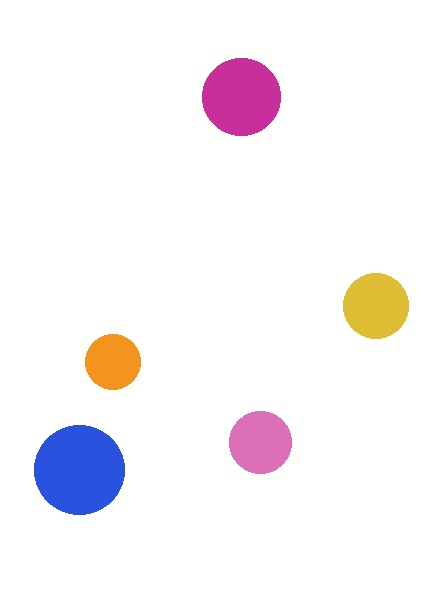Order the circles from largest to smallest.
the blue one, the magenta one, the yellow one, the pink one, the orange one.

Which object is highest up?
The magenta circle is topmost.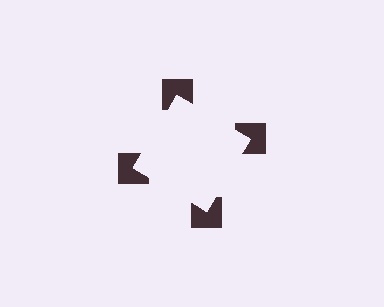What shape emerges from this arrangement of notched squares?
An illusory square — its edges are inferred from the aligned wedge cuts in the notched squares, not physically drawn.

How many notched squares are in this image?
There are 4 — one at each vertex of the illusory square.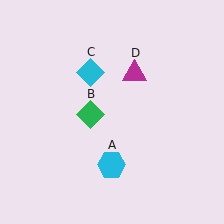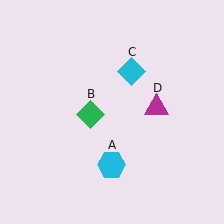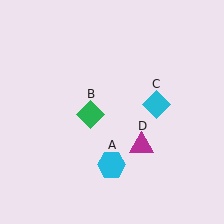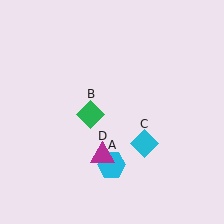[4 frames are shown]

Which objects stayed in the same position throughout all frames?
Cyan hexagon (object A) and green diamond (object B) remained stationary.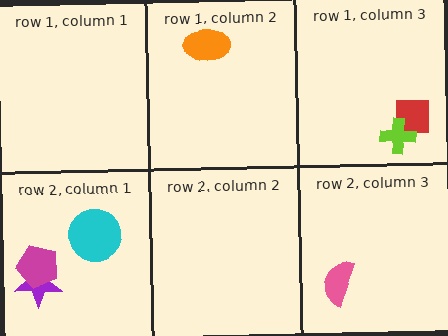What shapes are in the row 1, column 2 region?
The orange ellipse.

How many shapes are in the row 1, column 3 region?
2.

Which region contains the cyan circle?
The row 2, column 1 region.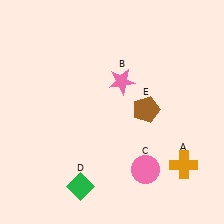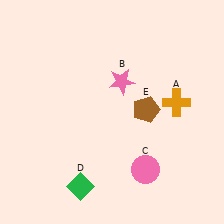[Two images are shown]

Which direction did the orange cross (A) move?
The orange cross (A) moved up.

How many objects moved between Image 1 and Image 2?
1 object moved between the two images.